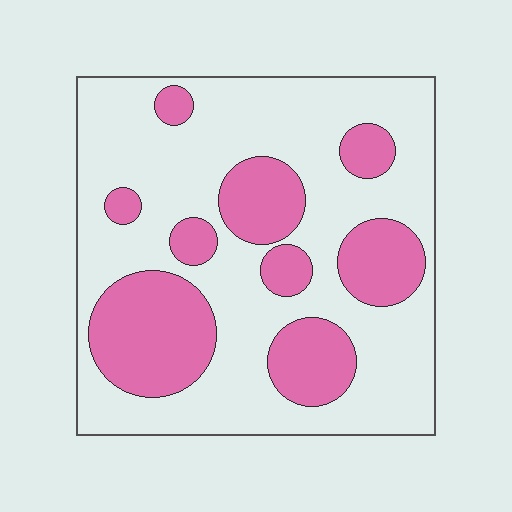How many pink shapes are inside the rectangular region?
9.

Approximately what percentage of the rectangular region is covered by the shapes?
Approximately 30%.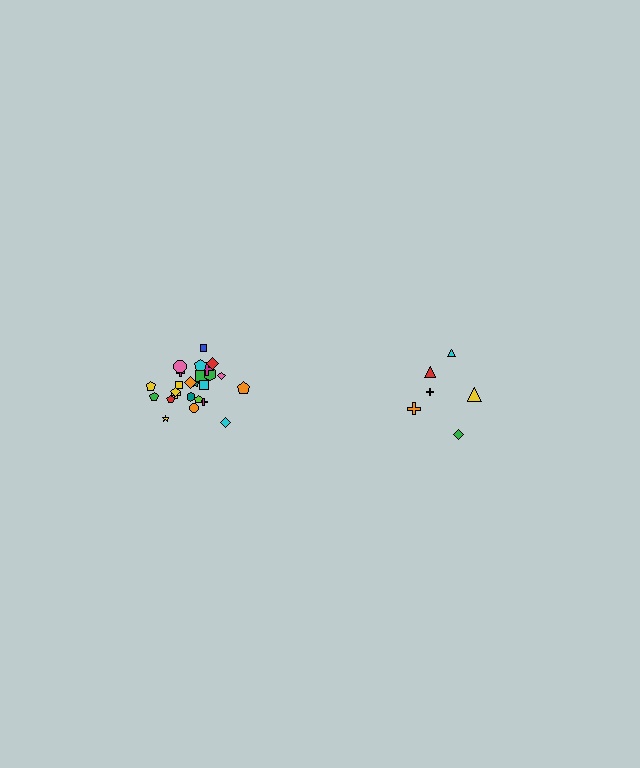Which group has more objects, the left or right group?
The left group.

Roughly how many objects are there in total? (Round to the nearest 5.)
Roughly 30 objects in total.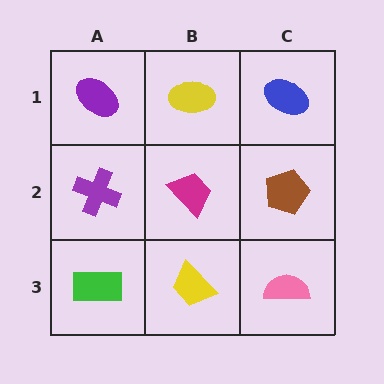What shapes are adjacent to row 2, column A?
A purple ellipse (row 1, column A), a green rectangle (row 3, column A), a magenta trapezoid (row 2, column B).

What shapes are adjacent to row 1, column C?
A brown pentagon (row 2, column C), a yellow ellipse (row 1, column B).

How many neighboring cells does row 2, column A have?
3.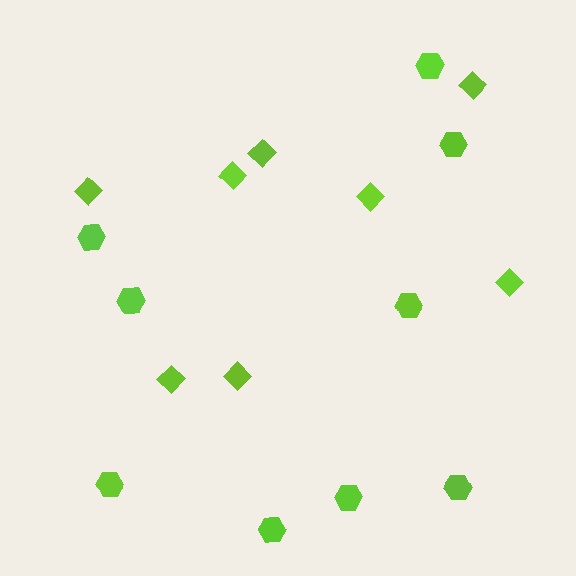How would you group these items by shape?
There are 2 groups: one group of diamonds (8) and one group of hexagons (9).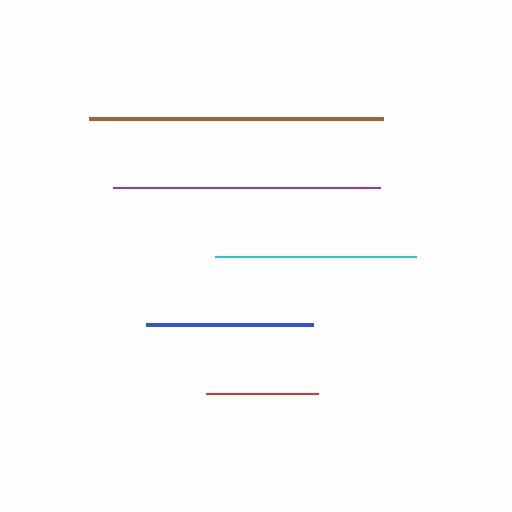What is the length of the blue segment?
The blue segment is approximately 167 pixels long.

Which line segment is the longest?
The brown line is the longest at approximately 294 pixels.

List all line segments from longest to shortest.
From longest to shortest: brown, purple, cyan, blue, red.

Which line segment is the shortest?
The red line is the shortest at approximately 112 pixels.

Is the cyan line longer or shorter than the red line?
The cyan line is longer than the red line.